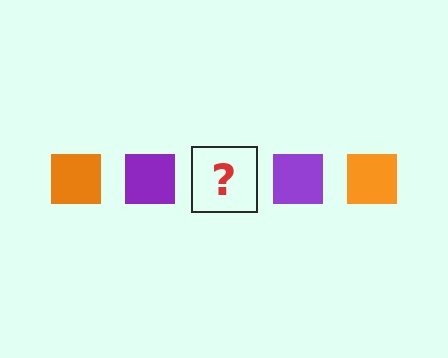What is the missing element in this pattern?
The missing element is an orange square.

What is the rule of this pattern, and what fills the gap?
The rule is that the pattern cycles through orange, purple squares. The gap should be filled with an orange square.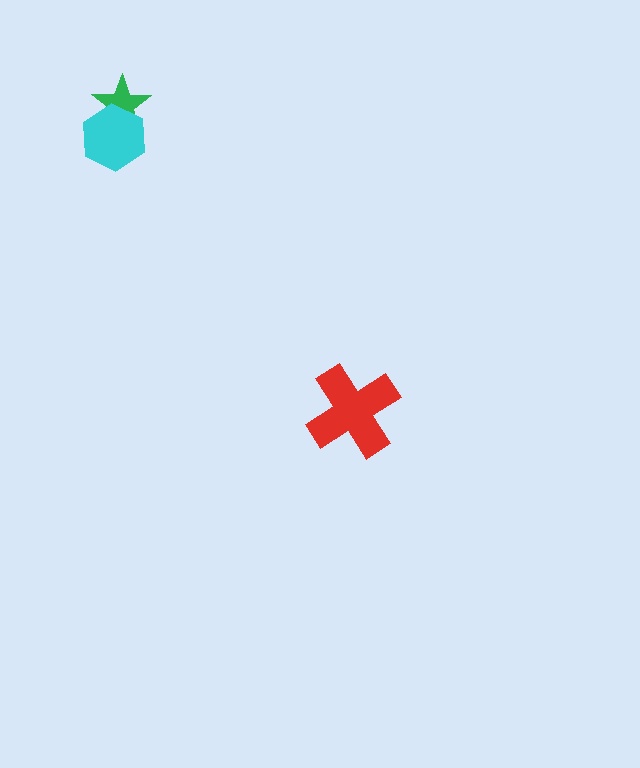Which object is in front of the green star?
The cyan hexagon is in front of the green star.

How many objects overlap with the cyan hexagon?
1 object overlaps with the cyan hexagon.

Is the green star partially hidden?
Yes, it is partially covered by another shape.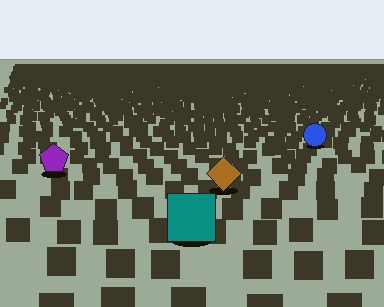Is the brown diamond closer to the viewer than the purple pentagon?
Yes. The brown diamond is closer — you can tell from the texture gradient: the ground texture is coarser near it.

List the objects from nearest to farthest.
From nearest to farthest: the teal square, the brown diamond, the purple pentagon, the blue circle.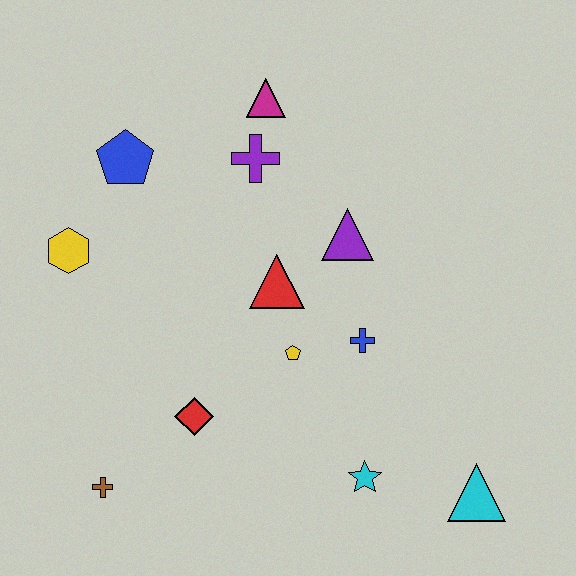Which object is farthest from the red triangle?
The cyan triangle is farthest from the red triangle.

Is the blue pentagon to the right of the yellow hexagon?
Yes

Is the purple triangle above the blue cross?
Yes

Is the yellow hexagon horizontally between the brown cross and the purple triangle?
No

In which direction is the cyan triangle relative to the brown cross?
The cyan triangle is to the right of the brown cross.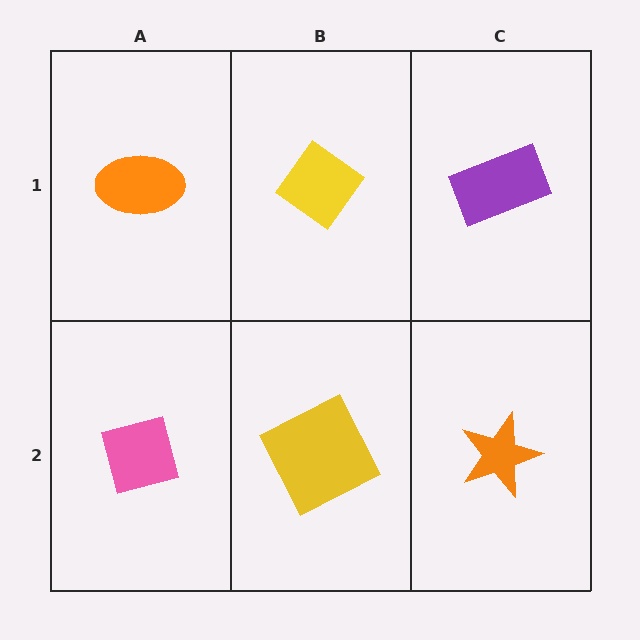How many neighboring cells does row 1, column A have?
2.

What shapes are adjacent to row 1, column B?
A yellow square (row 2, column B), an orange ellipse (row 1, column A), a purple rectangle (row 1, column C).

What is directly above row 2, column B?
A yellow diamond.